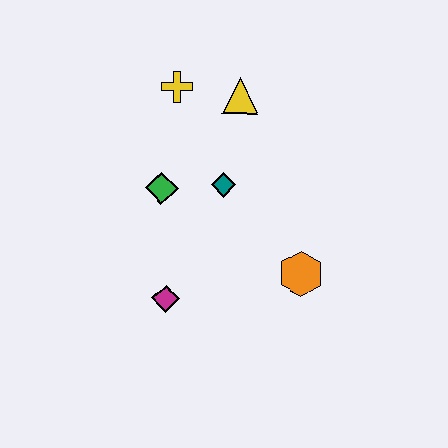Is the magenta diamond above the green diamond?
No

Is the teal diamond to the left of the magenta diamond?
No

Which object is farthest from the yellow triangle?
The magenta diamond is farthest from the yellow triangle.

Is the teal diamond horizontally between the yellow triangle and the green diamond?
Yes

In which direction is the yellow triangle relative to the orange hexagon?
The yellow triangle is above the orange hexagon.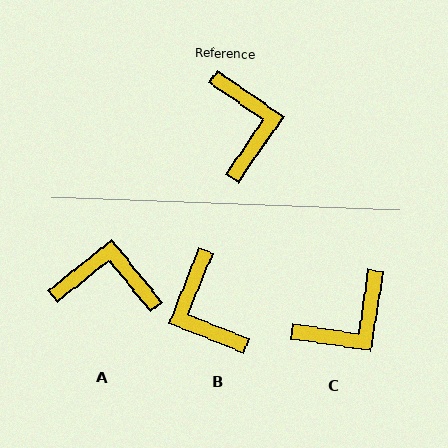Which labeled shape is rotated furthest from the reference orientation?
B, about 167 degrees away.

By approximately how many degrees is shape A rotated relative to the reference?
Approximately 73 degrees counter-clockwise.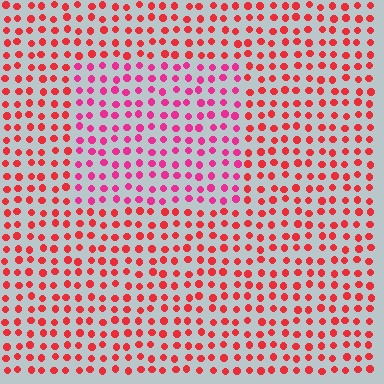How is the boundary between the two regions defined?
The boundary is defined purely by a slight shift in hue (about 30 degrees). Spacing, size, and orientation are identical on both sides.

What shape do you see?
I see a rectangle.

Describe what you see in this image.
The image is filled with small red elements in a uniform arrangement. A rectangle-shaped region is visible where the elements are tinted to a slightly different hue, forming a subtle color boundary.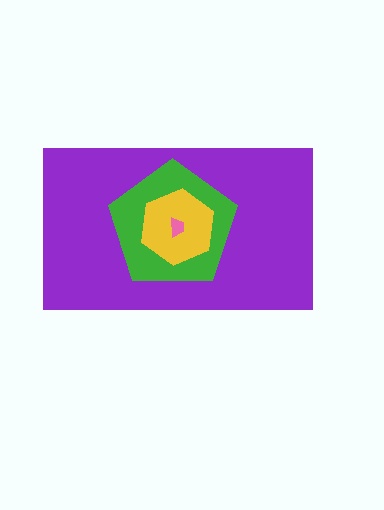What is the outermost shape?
The purple rectangle.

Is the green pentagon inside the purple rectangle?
Yes.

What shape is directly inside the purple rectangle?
The green pentagon.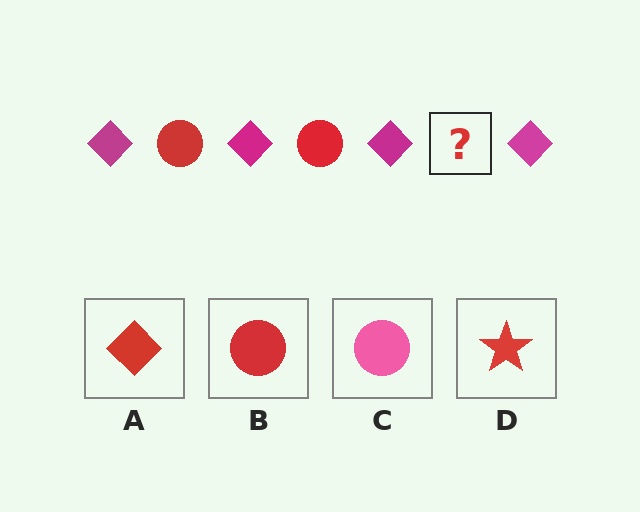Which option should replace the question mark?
Option B.